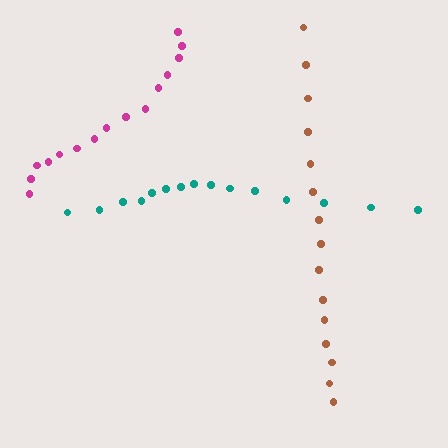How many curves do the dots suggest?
There are 3 distinct paths.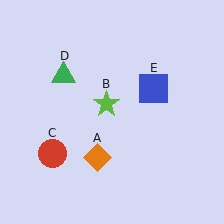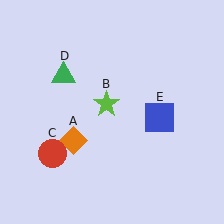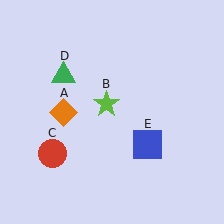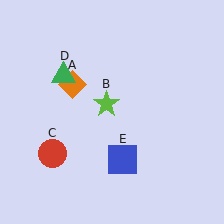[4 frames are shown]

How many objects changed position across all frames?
2 objects changed position: orange diamond (object A), blue square (object E).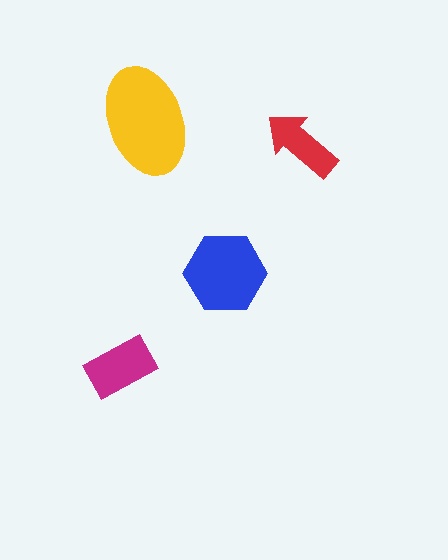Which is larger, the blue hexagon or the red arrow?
The blue hexagon.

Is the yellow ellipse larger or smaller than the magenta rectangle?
Larger.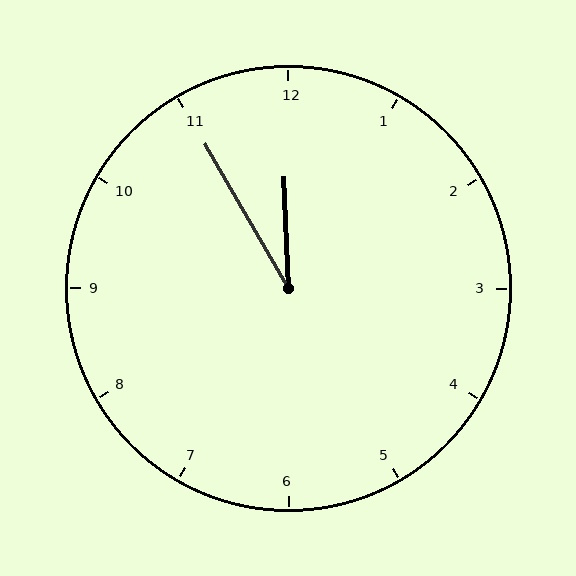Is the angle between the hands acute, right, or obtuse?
It is acute.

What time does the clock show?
11:55.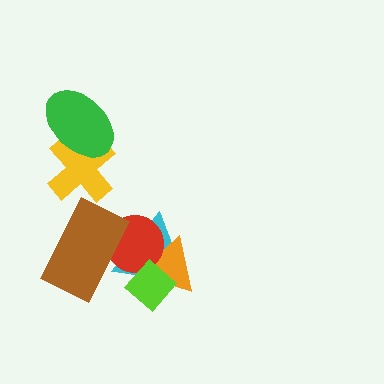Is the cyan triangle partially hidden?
Yes, it is partially covered by another shape.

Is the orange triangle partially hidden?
Yes, it is partially covered by another shape.